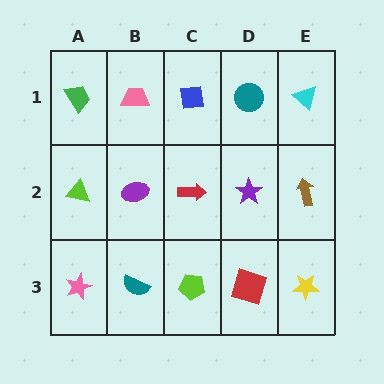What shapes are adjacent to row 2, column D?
A teal circle (row 1, column D), a red square (row 3, column D), a red arrow (row 2, column C), a brown arrow (row 2, column E).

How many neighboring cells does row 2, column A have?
3.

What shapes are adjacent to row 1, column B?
A purple ellipse (row 2, column B), a green trapezoid (row 1, column A), a blue square (row 1, column C).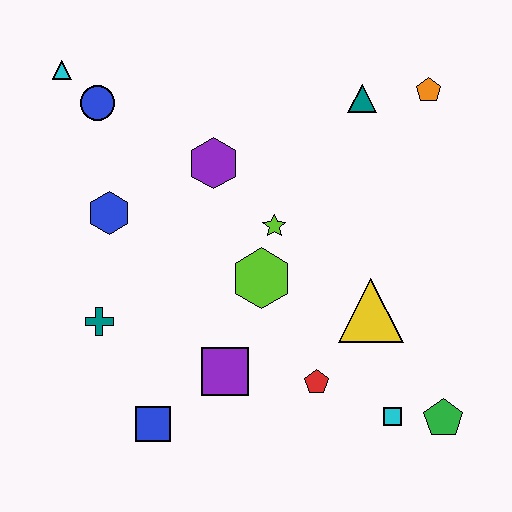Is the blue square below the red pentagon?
Yes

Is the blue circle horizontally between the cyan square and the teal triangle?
No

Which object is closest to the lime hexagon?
The lime star is closest to the lime hexagon.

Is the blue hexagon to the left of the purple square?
Yes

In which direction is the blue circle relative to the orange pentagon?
The blue circle is to the left of the orange pentagon.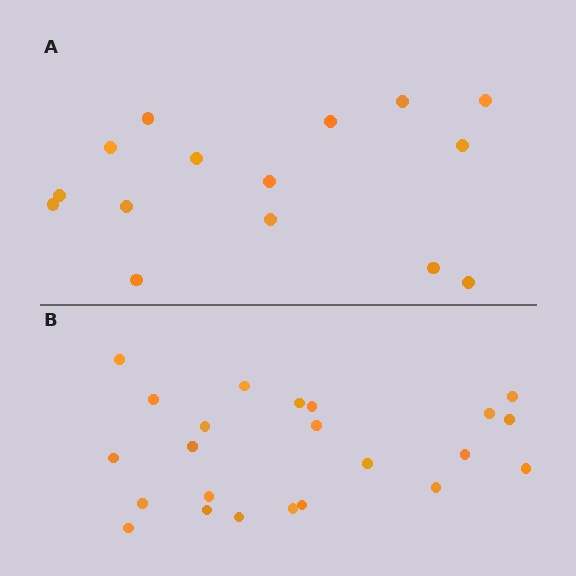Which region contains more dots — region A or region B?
Region B (the bottom region) has more dots.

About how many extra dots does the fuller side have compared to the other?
Region B has roughly 8 or so more dots than region A.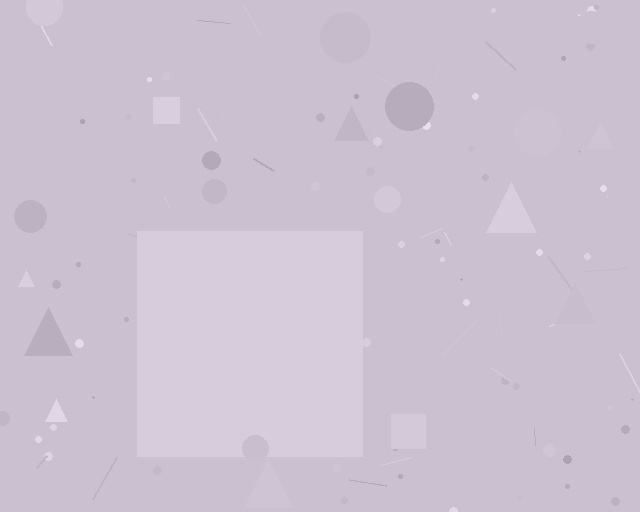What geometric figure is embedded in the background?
A square is embedded in the background.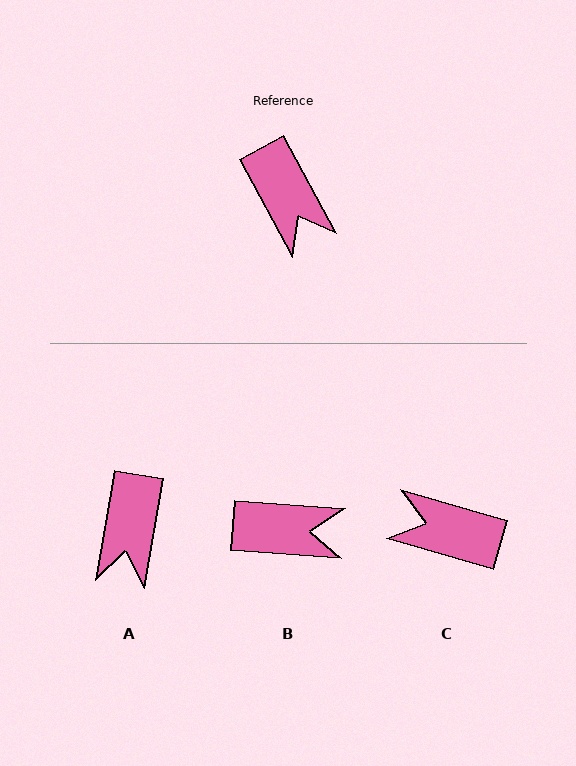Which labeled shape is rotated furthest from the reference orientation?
C, about 134 degrees away.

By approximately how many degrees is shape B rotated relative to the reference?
Approximately 57 degrees counter-clockwise.